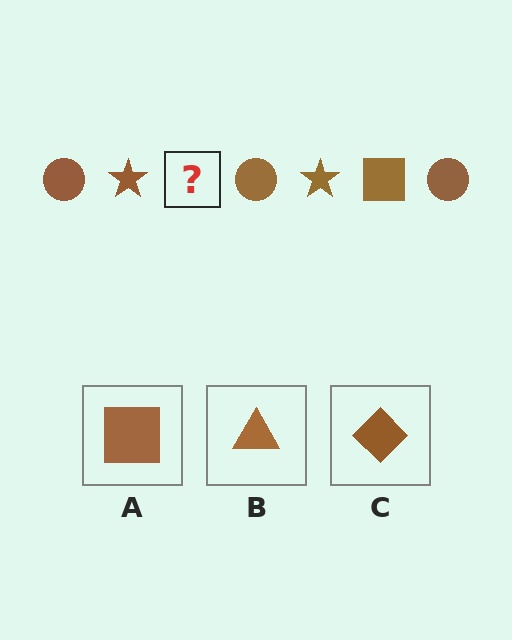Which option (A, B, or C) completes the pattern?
A.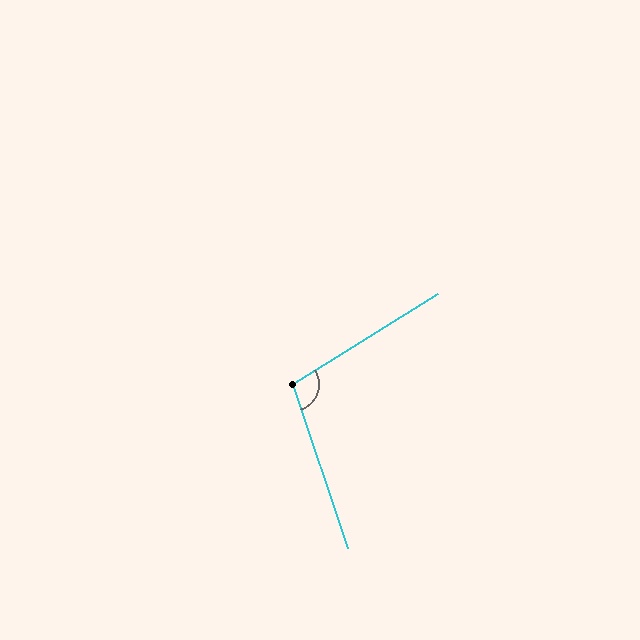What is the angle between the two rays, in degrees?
Approximately 104 degrees.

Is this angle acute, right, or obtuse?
It is obtuse.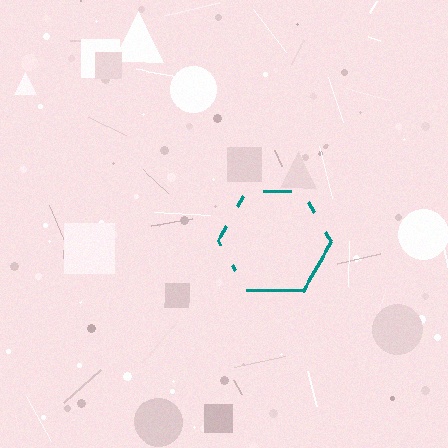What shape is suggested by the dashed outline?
The dashed outline suggests a hexagon.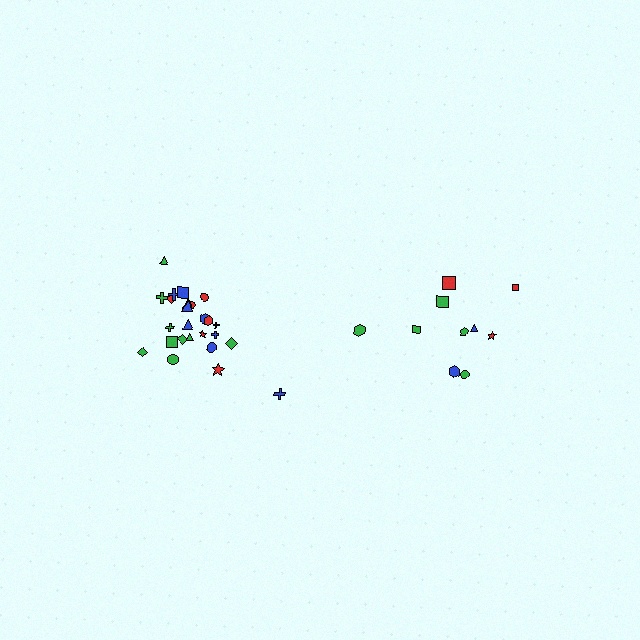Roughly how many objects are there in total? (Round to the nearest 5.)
Roughly 35 objects in total.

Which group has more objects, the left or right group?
The left group.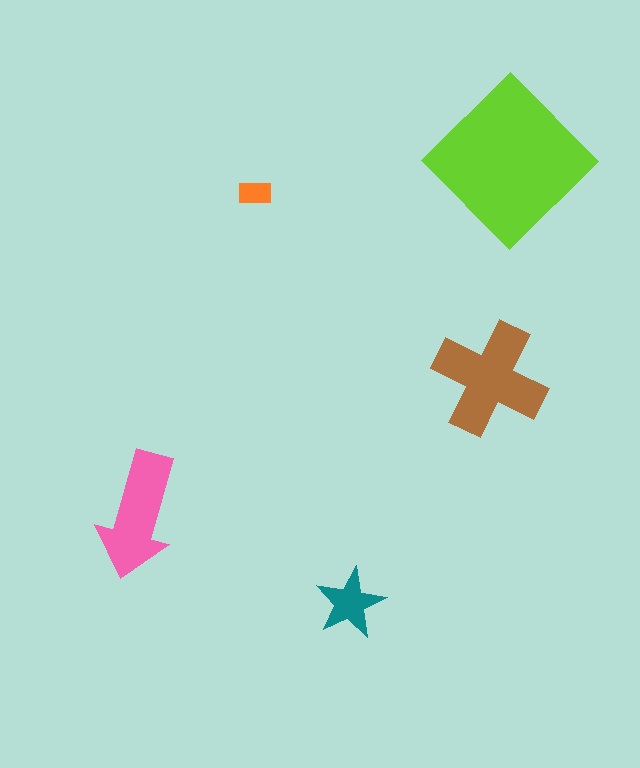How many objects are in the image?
There are 5 objects in the image.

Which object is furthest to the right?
The lime diamond is rightmost.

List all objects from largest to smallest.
The lime diamond, the brown cross, the pink arrow, the teal star, the orange rectangle.